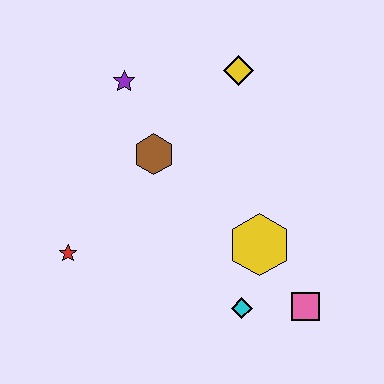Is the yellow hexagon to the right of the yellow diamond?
Yes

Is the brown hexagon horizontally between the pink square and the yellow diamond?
No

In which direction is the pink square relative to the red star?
The pink square is to the right of the red star.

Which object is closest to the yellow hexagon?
The cyan diamond is closest to the yellow hexagon.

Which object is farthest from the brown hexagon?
The pink square is farthest from the brown hexagon.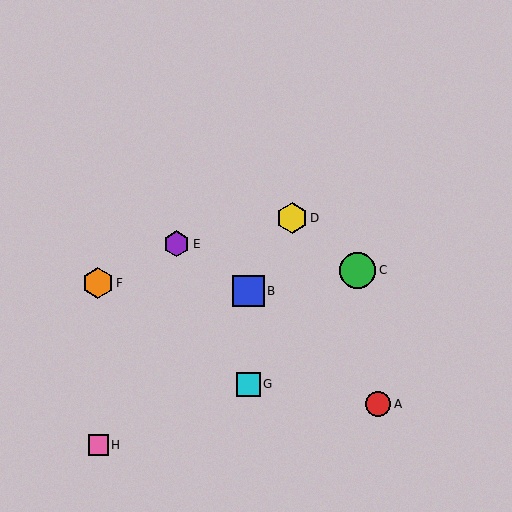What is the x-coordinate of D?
Object D is at x≈292.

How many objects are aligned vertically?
2 objects (B, G) are aligned vertically.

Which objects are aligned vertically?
Objects B, G are aligned vertically.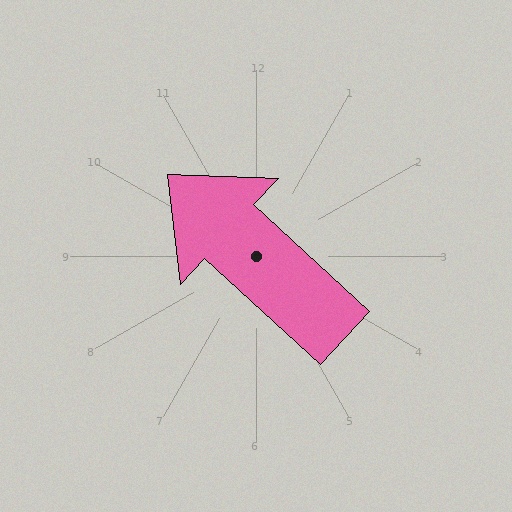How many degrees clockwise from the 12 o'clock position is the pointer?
Approximately 313 degrees.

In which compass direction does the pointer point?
Northwest.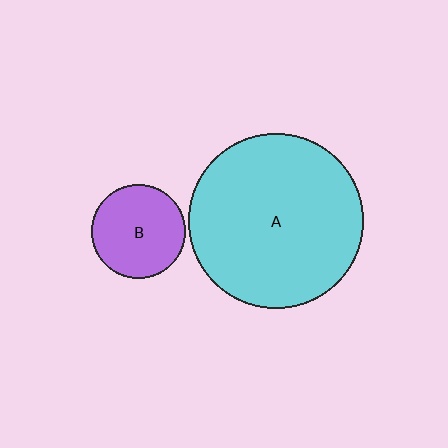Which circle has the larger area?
Circle A (cyan).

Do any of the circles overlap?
No, none of the circles overlap.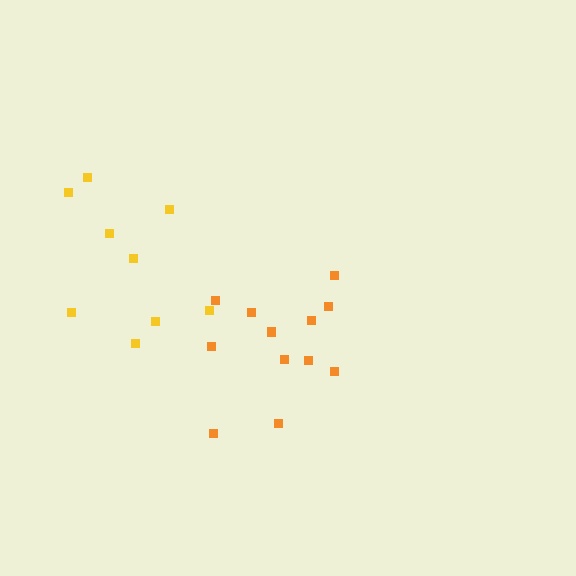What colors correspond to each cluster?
The clusters are colored: orange, yellow.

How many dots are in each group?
Group 1: 12 dots, Group 2: 9 dots (21 total).